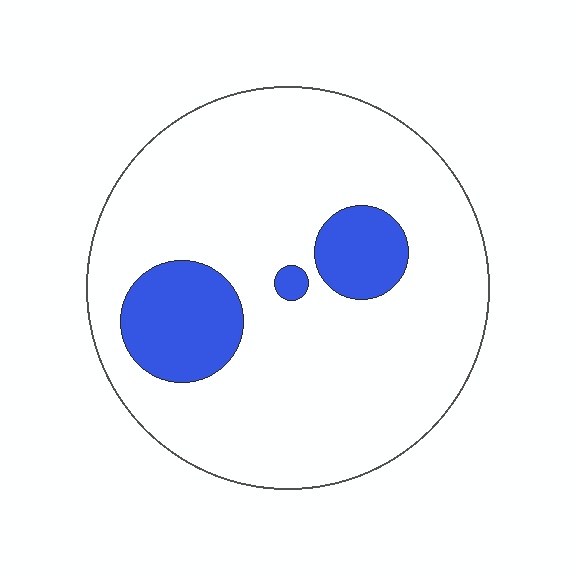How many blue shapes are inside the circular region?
3.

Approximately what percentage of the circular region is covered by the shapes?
Approximately 15%.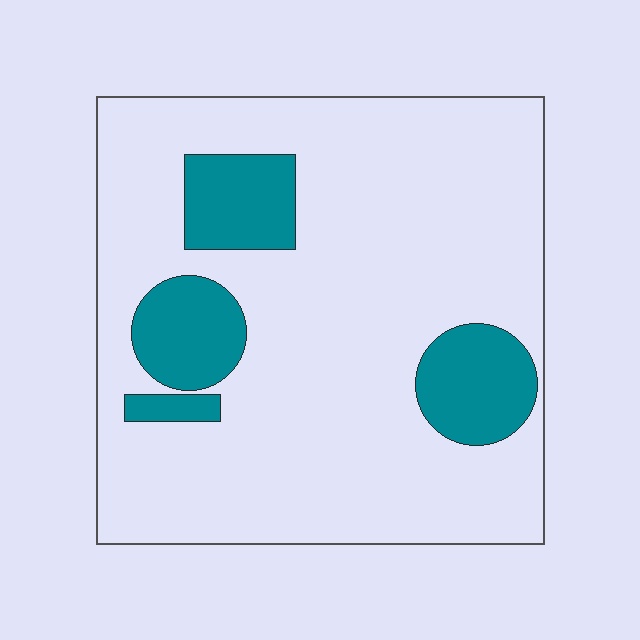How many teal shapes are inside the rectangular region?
4.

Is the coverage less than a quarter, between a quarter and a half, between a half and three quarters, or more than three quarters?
Less than a quarter.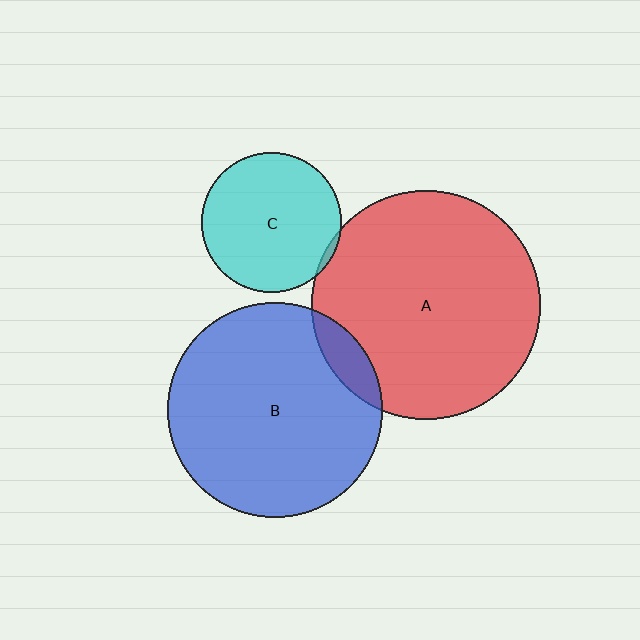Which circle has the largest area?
Circle A (red).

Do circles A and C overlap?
Yes.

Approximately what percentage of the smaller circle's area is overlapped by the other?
Approximately 5%.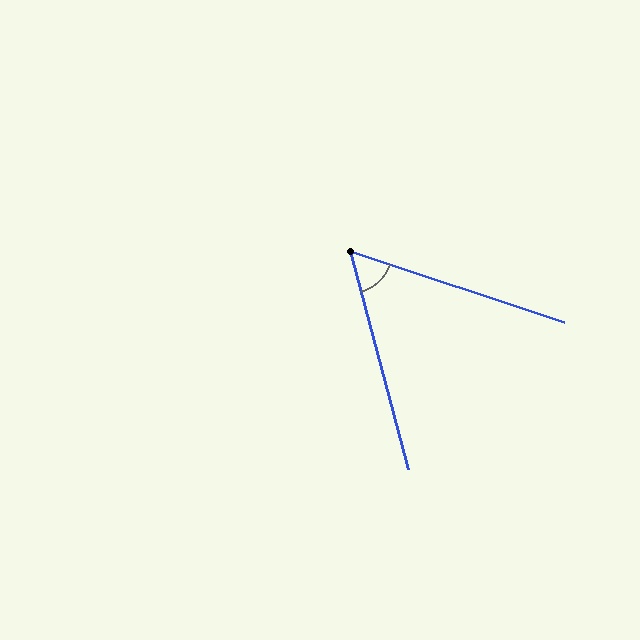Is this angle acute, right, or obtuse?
It is acute.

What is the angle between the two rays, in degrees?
Approximately 57 degrees.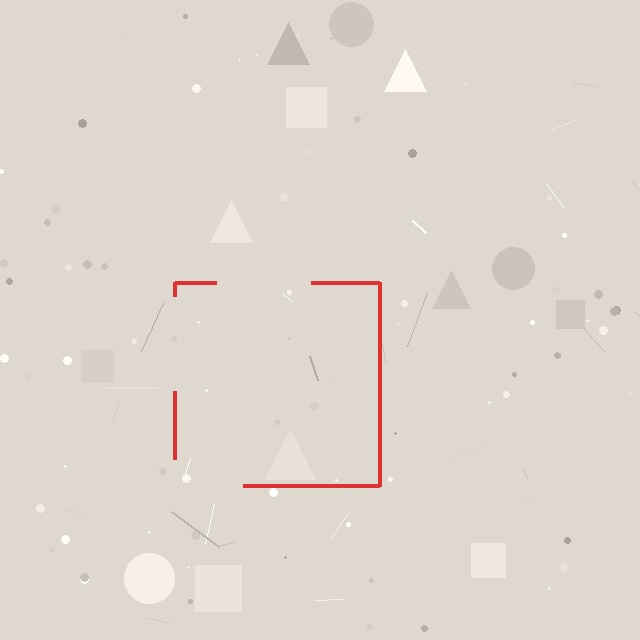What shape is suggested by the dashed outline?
The dashed outline suggests a square.